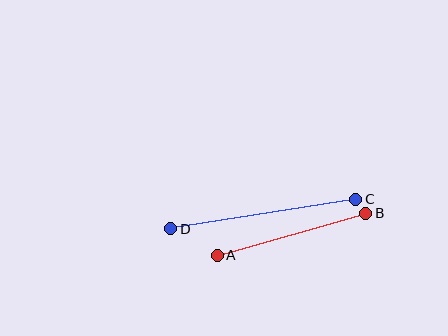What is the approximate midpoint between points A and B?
The midpoint is at approximately (291, 234) pixels.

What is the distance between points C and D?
The distance is approximately 188 pixels.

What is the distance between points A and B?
The distance is approximately 155 pixels.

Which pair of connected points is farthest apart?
Points C and D are farthest apart.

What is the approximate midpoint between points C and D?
The midpoint is at approximately (263, 214) pixels.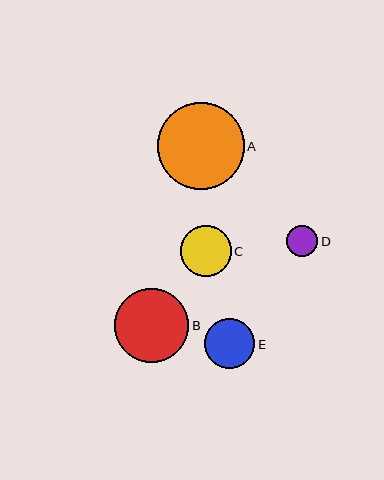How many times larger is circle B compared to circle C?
Circle B is approximately 1.5 times the size of circle C.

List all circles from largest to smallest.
From largest to smallest: A, B, C, E, D.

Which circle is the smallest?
Circle D is the smallest with a size of approximately 31 pixels.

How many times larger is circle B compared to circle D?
Circle B is approximately 2.4 times the size of circle D.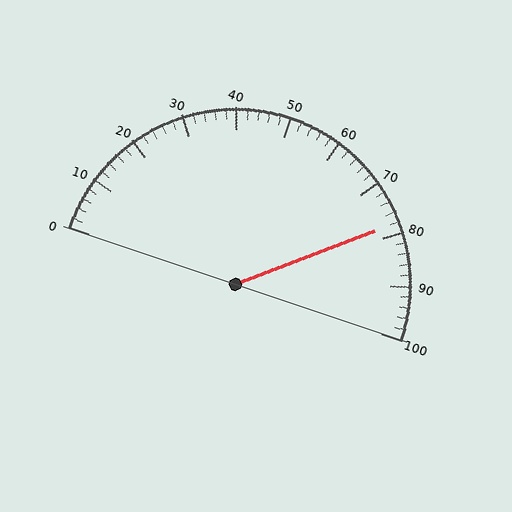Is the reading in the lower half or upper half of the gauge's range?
The reading is in the upper half of the range (0 to 100).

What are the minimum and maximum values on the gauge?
The gauge ranges from 0 to 100.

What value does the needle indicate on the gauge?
The needle indicates approximately 78.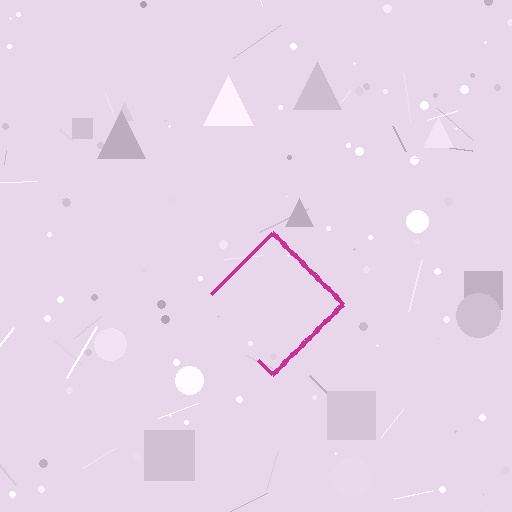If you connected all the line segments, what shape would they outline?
They would outline a diamond.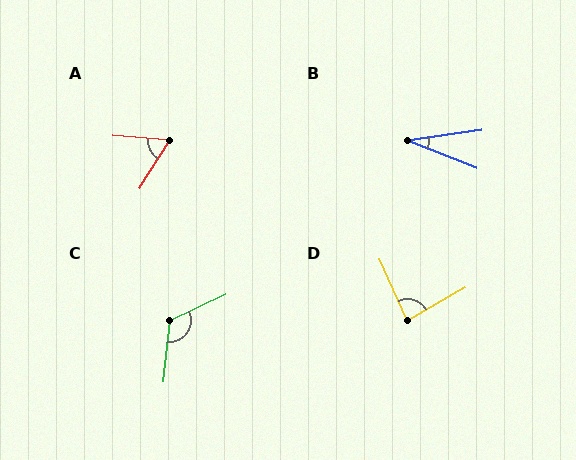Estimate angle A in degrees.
Approximately 62 degrees.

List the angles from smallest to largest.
B (30°), A (62°), D (84°), C (121°).